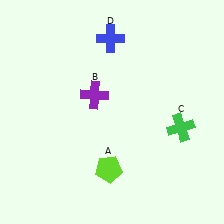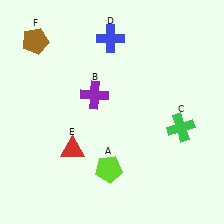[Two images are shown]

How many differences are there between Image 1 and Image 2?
There are 2 differences between the two images.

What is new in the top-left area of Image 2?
A brown pentagon (F) was added in the top-left area of Image 2.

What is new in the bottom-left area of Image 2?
A red triangle (E) was added in the bottom-left area of Image 2.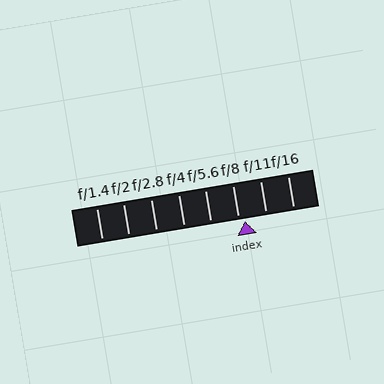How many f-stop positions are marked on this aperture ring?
There are 8 f-stop positions marked.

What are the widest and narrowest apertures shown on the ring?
The widest aperture shown is f/1.4 and the narrowest is f/16.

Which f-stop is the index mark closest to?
The index mark is closest to f/8.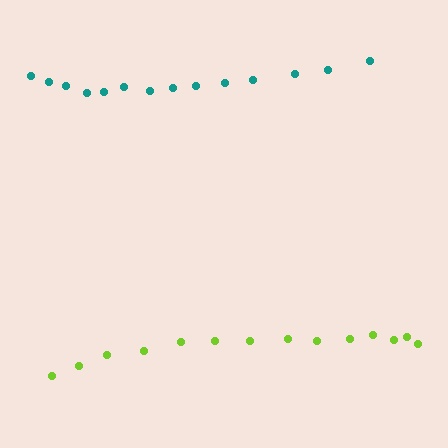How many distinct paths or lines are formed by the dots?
There are 2 distinct paths.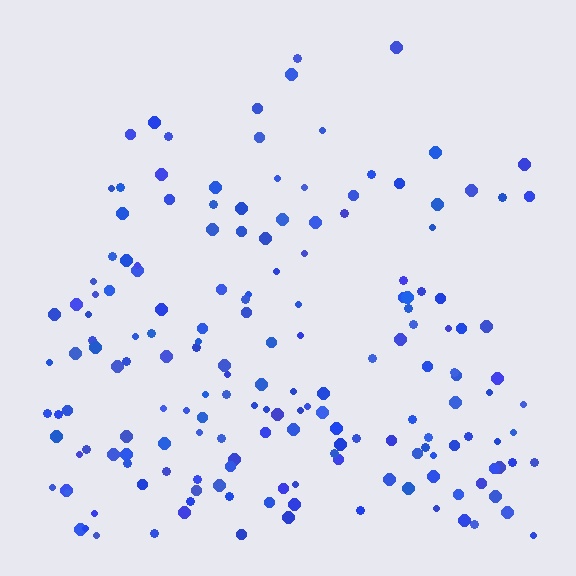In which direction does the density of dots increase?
From top to bottom, with the bottom side densest.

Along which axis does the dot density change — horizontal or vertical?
Vertical.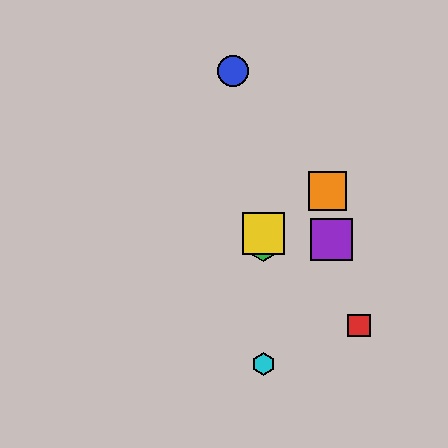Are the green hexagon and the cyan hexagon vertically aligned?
Yes, both are at x≈263.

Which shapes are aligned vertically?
The green hexagon, the yellow square, the cyan hexagon are aligned vertically.